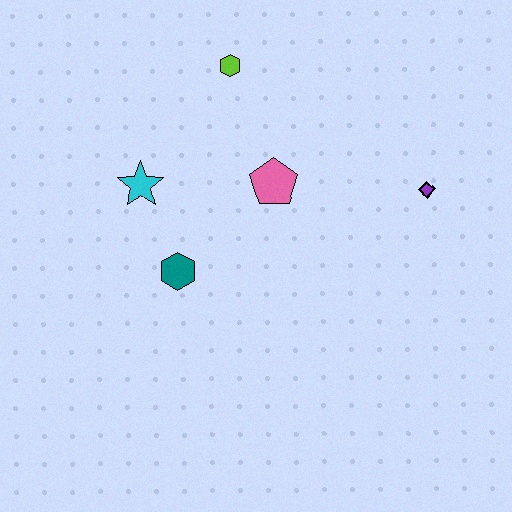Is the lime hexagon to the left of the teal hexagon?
No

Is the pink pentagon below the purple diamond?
No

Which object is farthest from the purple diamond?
The cyan star is farthest from the purple diamond.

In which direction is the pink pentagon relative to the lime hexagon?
The pink pentagon is below the lime hexagon.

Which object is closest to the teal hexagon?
The cyan star is closest to the teal hexagon.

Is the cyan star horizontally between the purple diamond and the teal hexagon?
No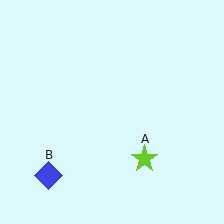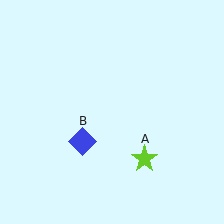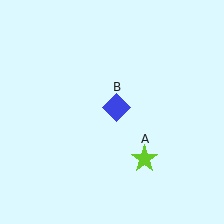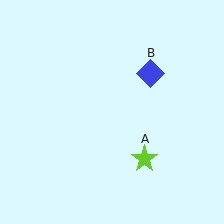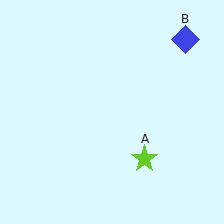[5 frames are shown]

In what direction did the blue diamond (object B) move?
The blue diamond (object B) moved up and to the right.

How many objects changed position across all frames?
1 object changed position: blue diamond (object B).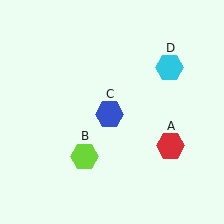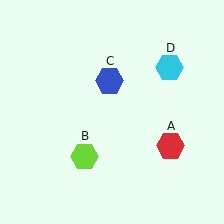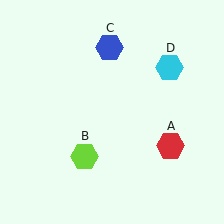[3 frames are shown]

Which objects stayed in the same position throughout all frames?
Red hexagon (object A) and lime hexagon (object B) and cyan hexagon (object D) remained stationary.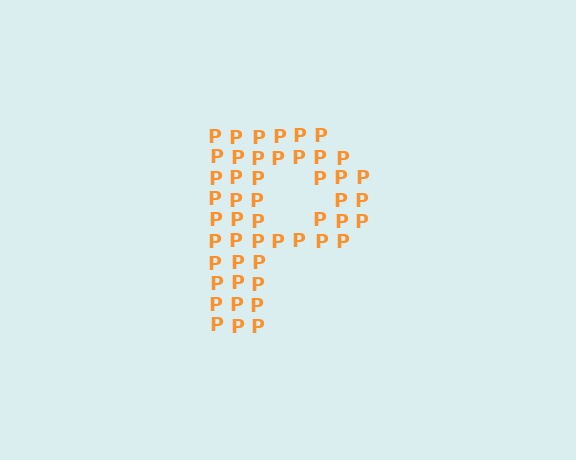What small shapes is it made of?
It is made of small letter P's.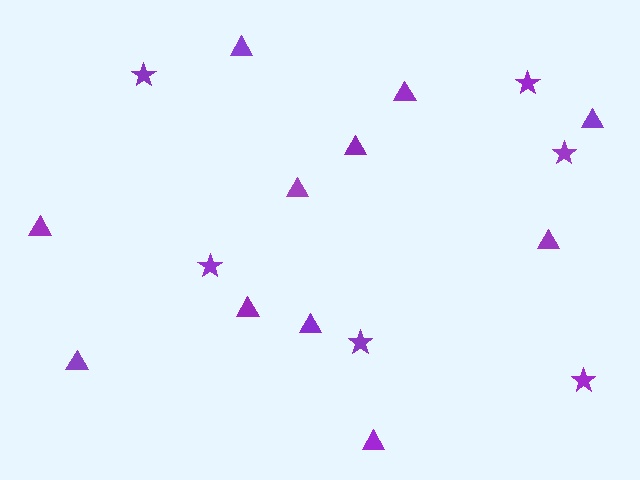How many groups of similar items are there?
There are 2 groups: one group of stars (6) and one group of triangles (11).